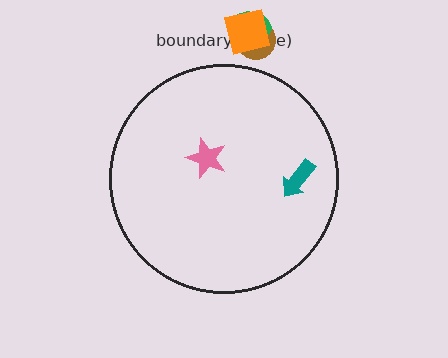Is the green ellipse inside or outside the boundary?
Outside.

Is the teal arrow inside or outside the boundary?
Inside.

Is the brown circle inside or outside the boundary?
Outside.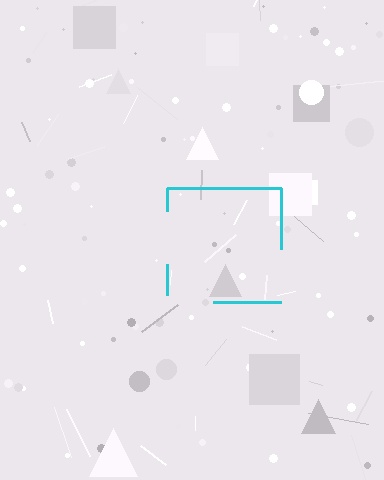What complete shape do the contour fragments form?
The contour fragments form a square.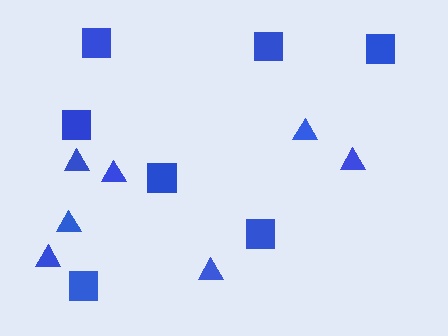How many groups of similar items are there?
There are 2 groups: one group of triangles (7) and one group of squares (7).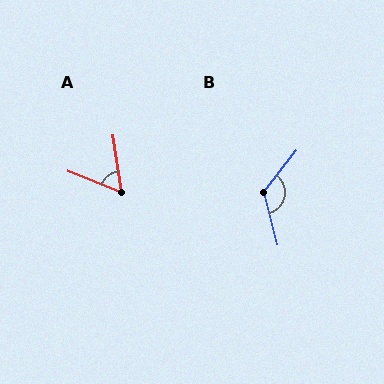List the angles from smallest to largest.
A (60°), B (127°).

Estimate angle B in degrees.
Approximately 127 degrees.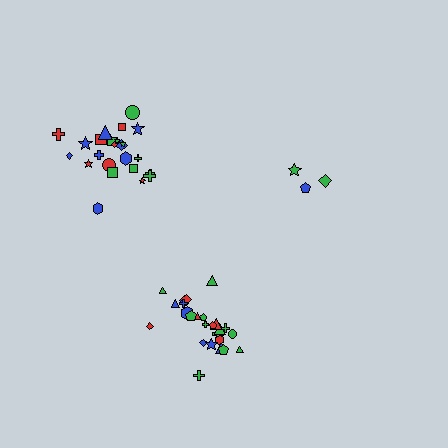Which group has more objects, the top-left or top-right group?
The top-left group.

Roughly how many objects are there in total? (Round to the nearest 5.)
Roughly 55 objects in total.